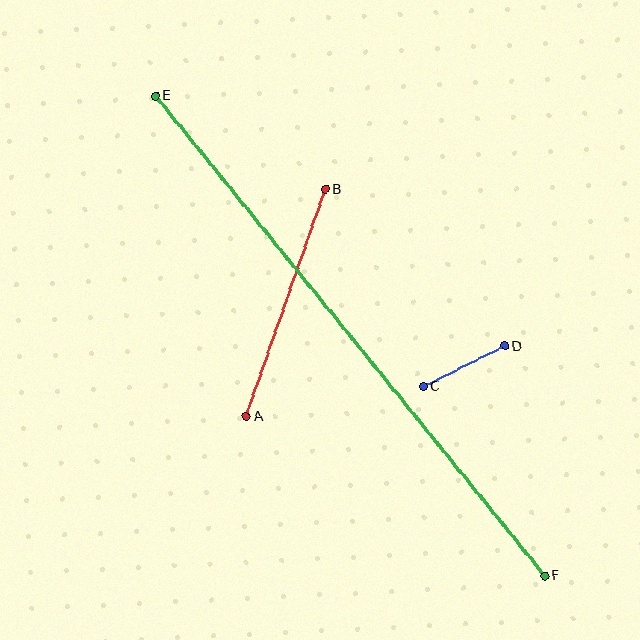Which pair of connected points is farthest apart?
Points E and F are farthest apart.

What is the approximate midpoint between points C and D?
The midpoint is at approximately (464, 366) pixels.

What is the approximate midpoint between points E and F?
The midpoint is at approximately (350, 336) pixels.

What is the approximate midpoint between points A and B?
The midpoint is at approximately (286, 303) pixels.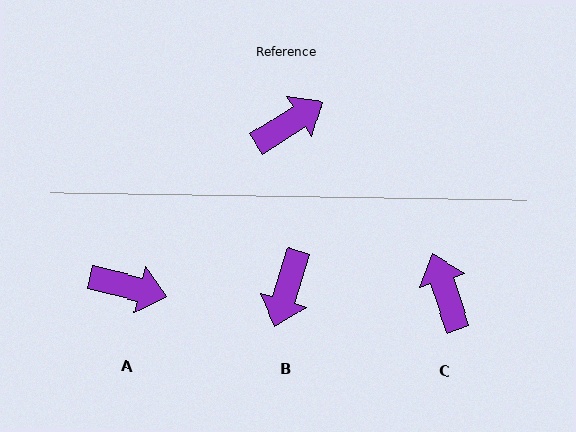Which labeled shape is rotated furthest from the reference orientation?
B, about 140 degrees away.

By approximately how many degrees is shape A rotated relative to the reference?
Approximately 47 degrees clockwise.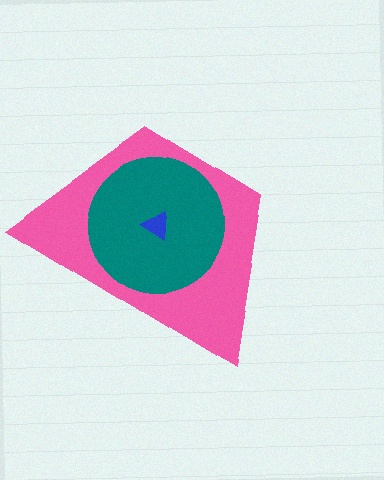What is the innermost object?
The blue triangle.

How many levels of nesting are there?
3.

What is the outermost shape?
The pink trapezoid.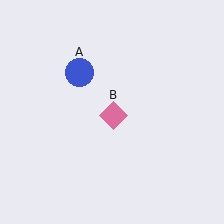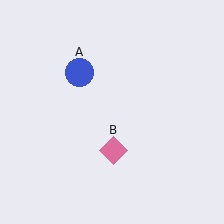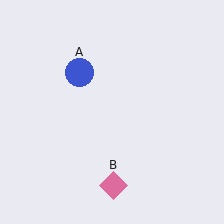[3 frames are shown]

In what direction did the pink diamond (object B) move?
The pink diamond (object B) moved down.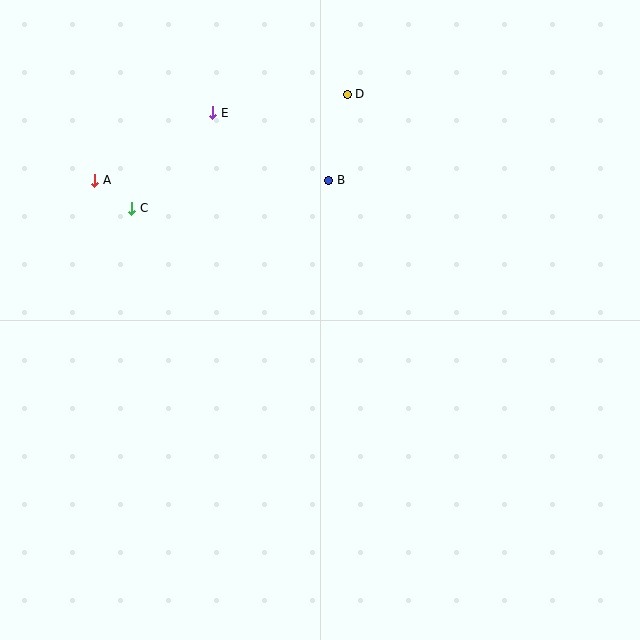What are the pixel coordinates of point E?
Point E is at (213, 113).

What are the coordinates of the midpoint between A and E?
The midpoint between A and E is at (154, 146).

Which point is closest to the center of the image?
Point B at (329, 180) is closest to the center.